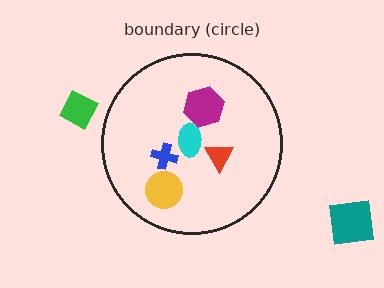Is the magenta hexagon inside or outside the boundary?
Inside.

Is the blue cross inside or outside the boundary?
Inside.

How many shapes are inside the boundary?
5 inside, 2 outside.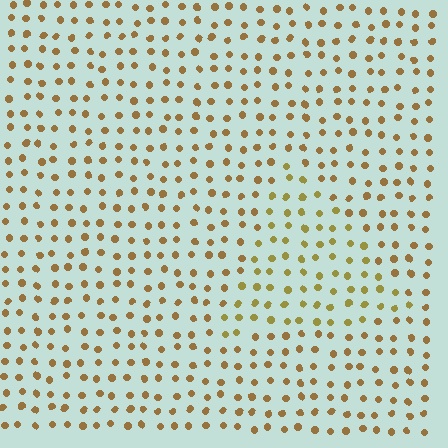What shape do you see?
I see a triangle.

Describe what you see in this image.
The image is filled with small brown elements in a uniform arrangement. A triangle-shaped region is visible where the elements are tinted to a slightly different hue, forming a subtle color boundary.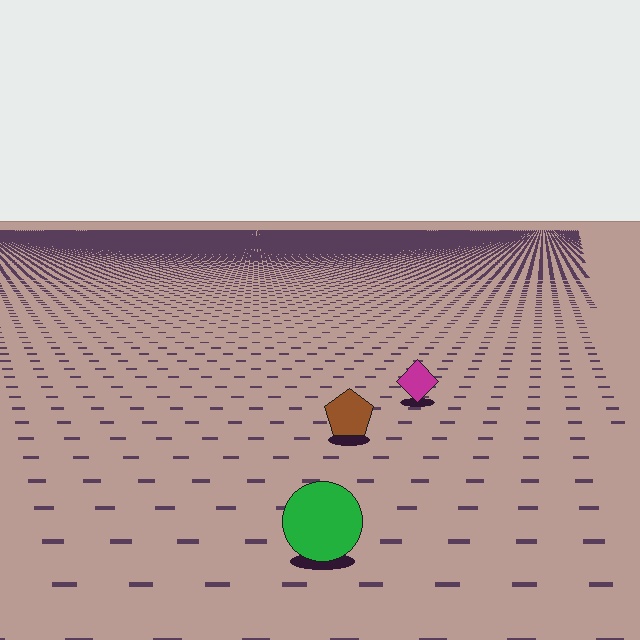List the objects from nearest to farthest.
From nearest to farthest: the green circle, the brown pentagon, the magenta diamond.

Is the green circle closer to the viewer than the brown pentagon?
Yes. The green circle is closer — you can tell from the texture gradient: the ground texture is coarser near it.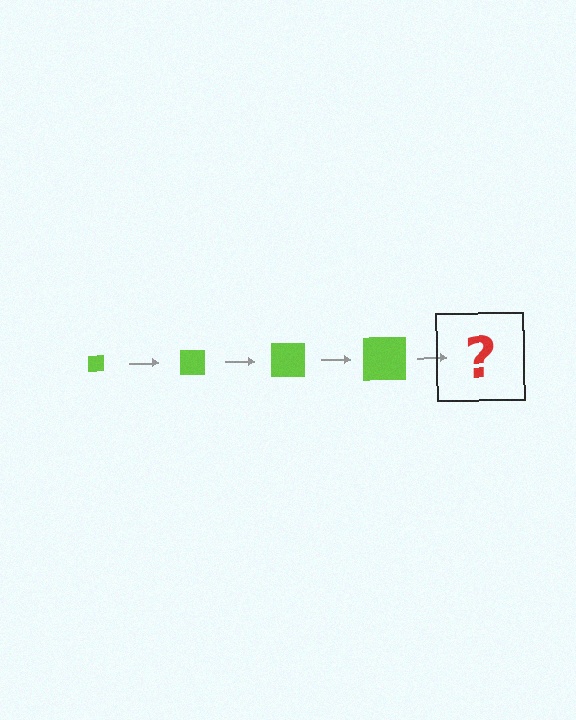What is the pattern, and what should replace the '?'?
The pattern is that the square gets progressively larger each step. The '?' should be a lime square, larger than the previous one.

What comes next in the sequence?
The next element should be a lime square, larger than the previous one.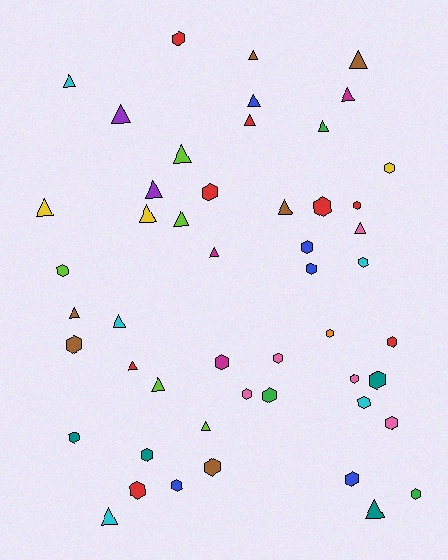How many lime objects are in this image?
There are 5 lime objects.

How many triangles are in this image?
There are 23 triangles.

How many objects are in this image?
There are 50 objects.